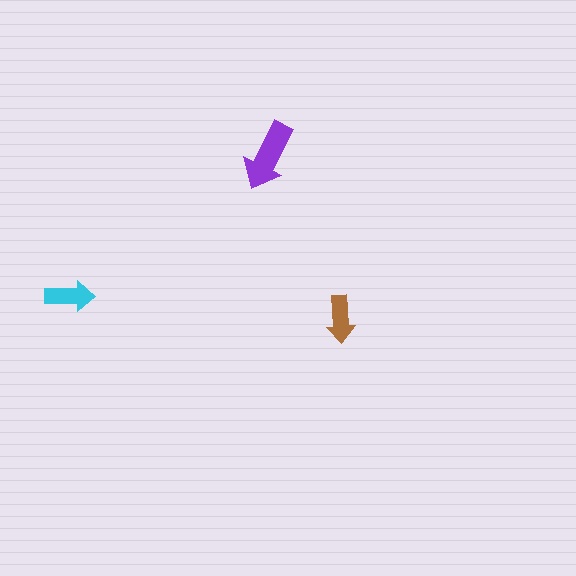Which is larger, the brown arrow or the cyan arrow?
The cyan one.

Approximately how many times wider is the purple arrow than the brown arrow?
About 1.5 times wider.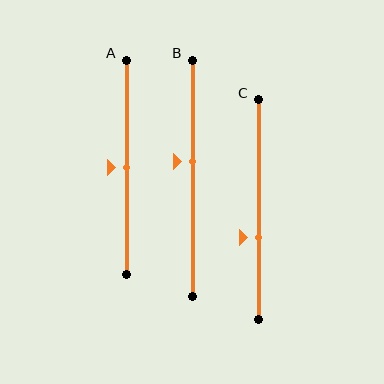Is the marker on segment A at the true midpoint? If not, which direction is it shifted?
Yes, the marker on segment A is at the true midpoint.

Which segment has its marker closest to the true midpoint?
Segment A has its marker closest to the true midpoint.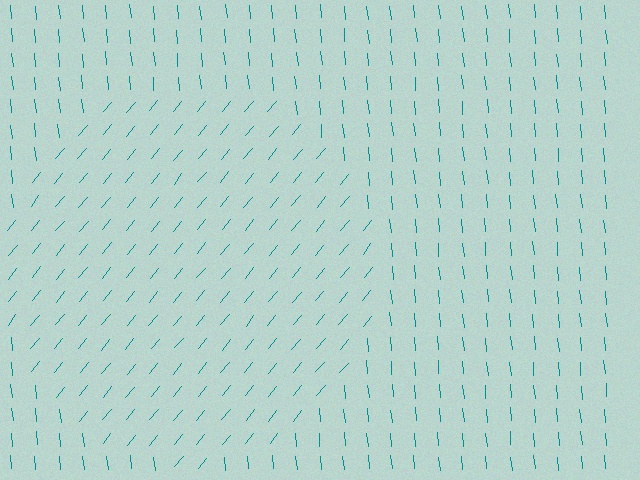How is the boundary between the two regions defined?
The boundary is defined purely by a change in line orientation (approximately 45 degrees difference). All lines are the same color and thickness.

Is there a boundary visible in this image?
Yes, there is a texture boundary formed by a change in line orientation.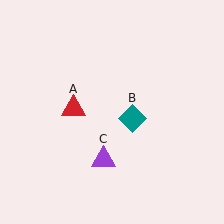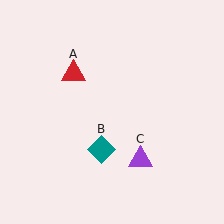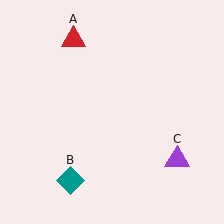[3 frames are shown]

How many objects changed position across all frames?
3 objects changed position: red triangle (object A), teal diamond (object B), purple triangle (object C).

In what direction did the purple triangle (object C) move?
The purple triangle (object C) moved right.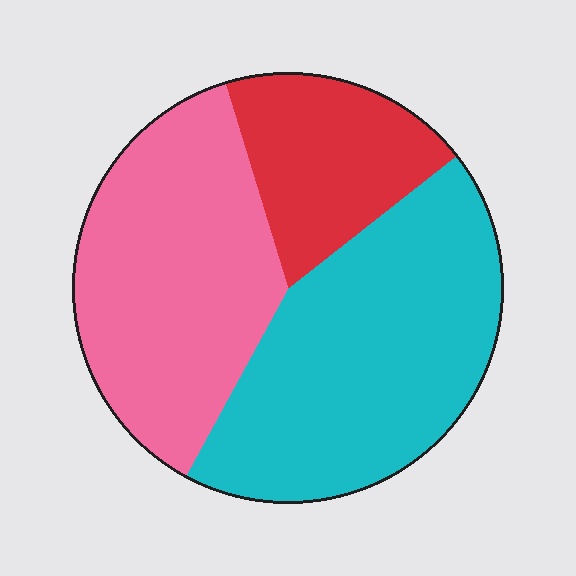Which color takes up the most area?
Cyan, at roughly 45%.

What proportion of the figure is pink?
Pink covers about 35% of the figure.